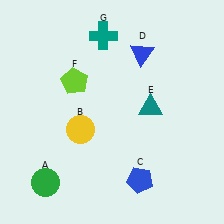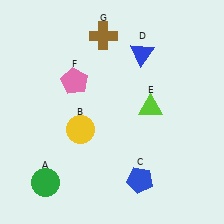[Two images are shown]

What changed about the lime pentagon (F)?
In Image 1, F is lime. In Image 2, it changed to pink.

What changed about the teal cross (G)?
In Image 1, G is teal. In Image 2, it changed to brown.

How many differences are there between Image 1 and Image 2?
There are 3 differences between the two images.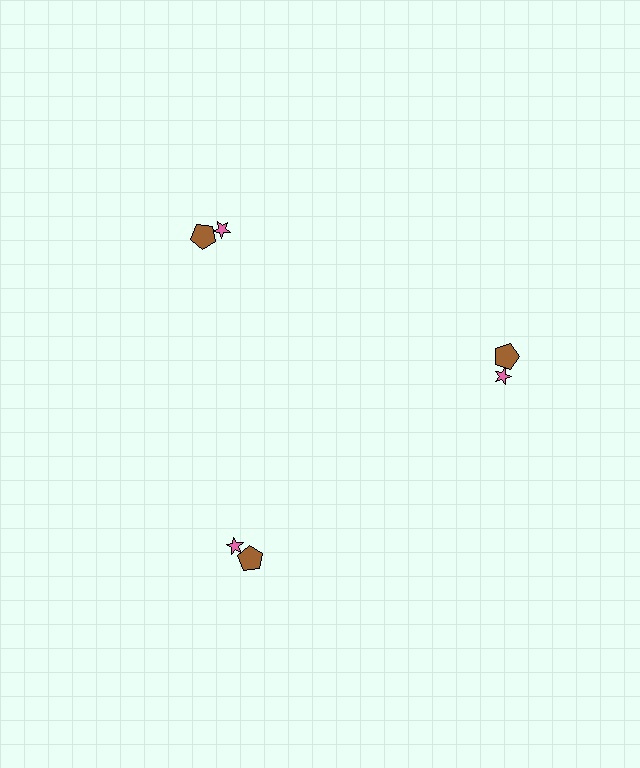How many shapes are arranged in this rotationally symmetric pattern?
There are 6 shapes, arranged in 3 groups of 2.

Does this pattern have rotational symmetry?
Yes, this pattern has 3-fold rotational symmetry. It looks the same after rotating 120 degrees around the center.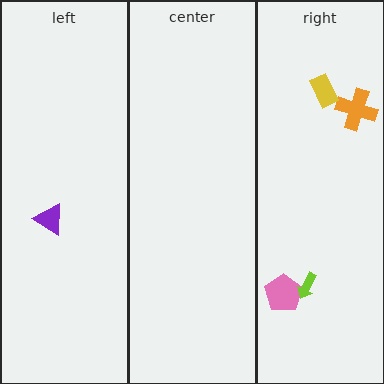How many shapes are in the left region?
1.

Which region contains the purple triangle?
The left region.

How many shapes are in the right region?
4.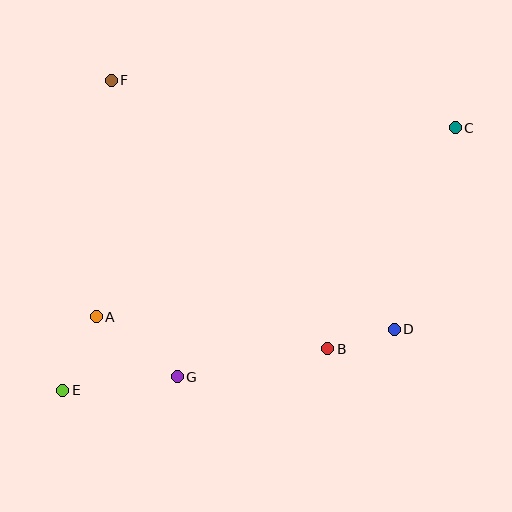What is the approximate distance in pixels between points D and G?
The distance between D and G is approximately 222 pixels.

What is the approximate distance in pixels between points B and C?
The distance between B and C is approximately 255 pixels.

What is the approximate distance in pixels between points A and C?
The distance between A and C is approximately 406 pixels.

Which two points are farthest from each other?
Points C and E are farthest from each other.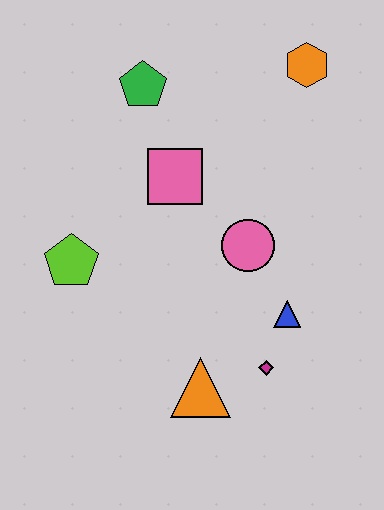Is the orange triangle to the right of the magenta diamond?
No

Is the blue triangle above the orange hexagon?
No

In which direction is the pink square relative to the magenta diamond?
The pink square is above the magenta diamond.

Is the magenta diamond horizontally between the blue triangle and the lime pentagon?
Yes